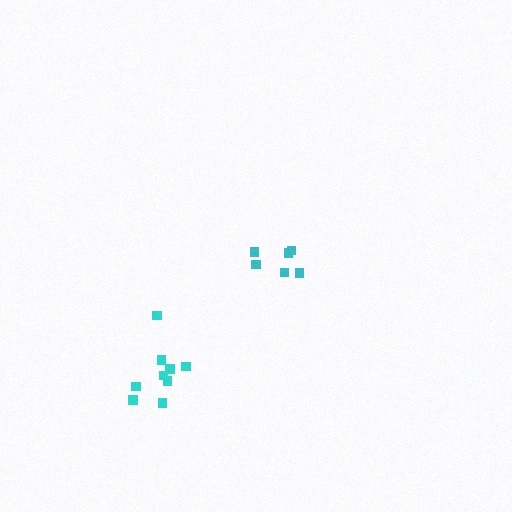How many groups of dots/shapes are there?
There are 2 groups.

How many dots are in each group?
Group 1: 9 dots, Group 2: 6 dots (15 total).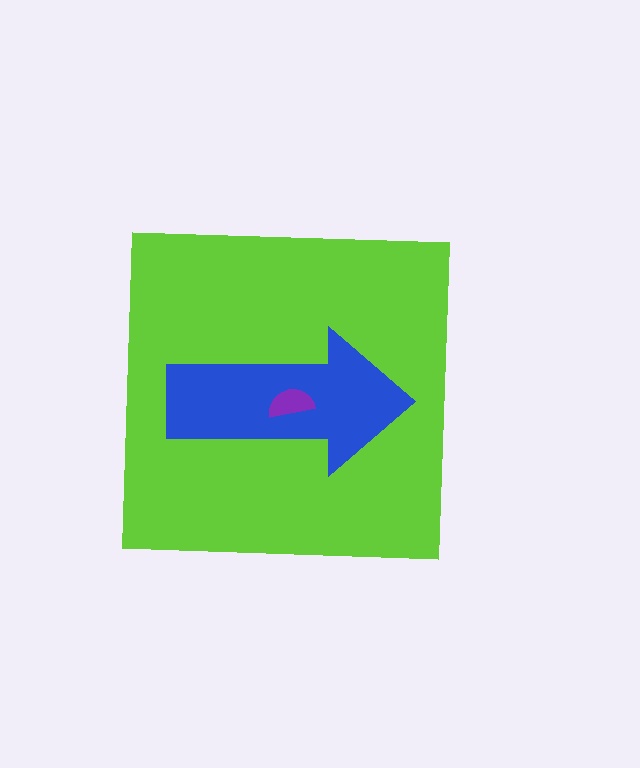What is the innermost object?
The purple semicircle.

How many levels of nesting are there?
3.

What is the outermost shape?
The lime square.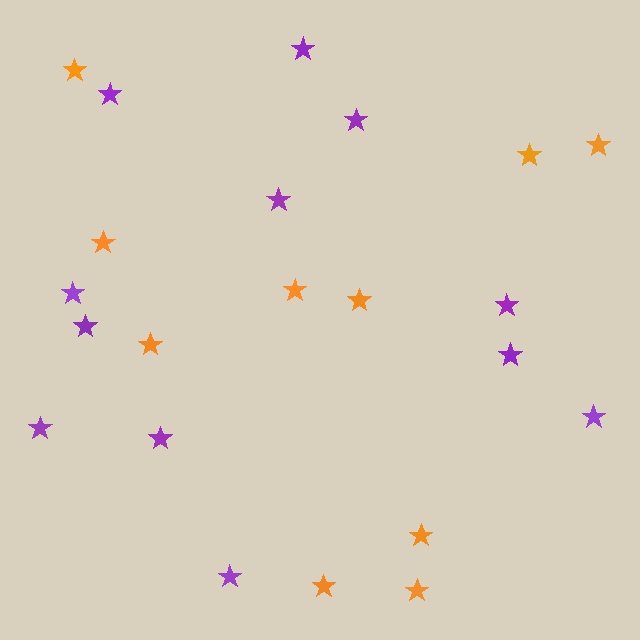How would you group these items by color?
There are 2 groups: one group of orange stars (10) and one group of purple stars (12).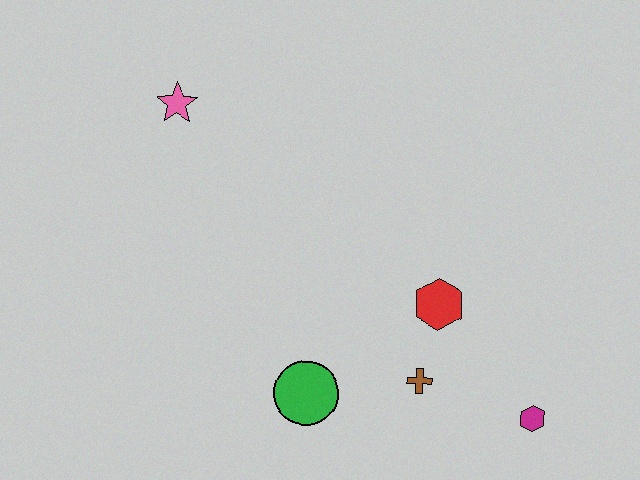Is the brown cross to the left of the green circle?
No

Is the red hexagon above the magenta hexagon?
Yes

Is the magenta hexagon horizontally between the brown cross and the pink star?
No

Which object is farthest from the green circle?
The pink star is farthest from the green circle.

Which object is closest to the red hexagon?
The brown cross is closest to the red hexagon.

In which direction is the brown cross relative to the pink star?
The brown cross is below the pink star.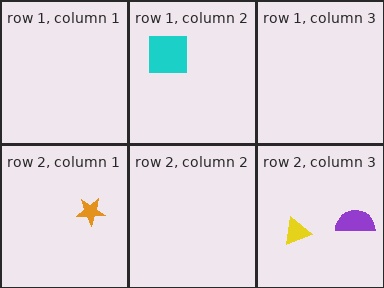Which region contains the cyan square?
The row 1, column 2 region.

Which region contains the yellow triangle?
The row 2, column 3 region.